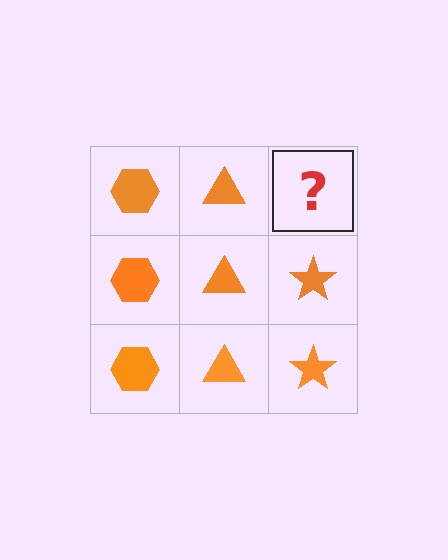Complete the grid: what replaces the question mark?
The question mark should be replaced with an orange star.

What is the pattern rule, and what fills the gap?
The rule is that each column has a consistent shape. The gap should be filled with an orange star.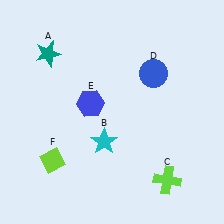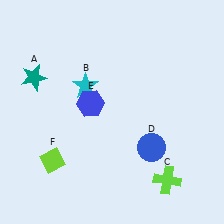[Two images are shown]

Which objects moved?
The objects that moved are: the teal star (A), the cyan star (B), the blue circle (D).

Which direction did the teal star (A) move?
The teal star (A) moved down.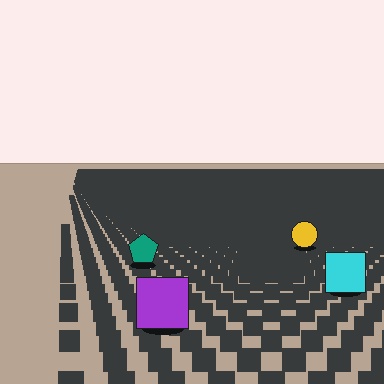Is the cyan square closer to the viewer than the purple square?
No. The purple square is closer — you can tell from the texture gradient: the ground texture is coarser near it.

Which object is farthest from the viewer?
The yellow circle is farthest from the viewer. It appears smaller and the ground texture around it is denser.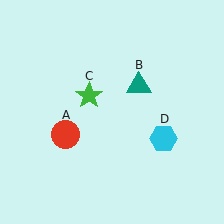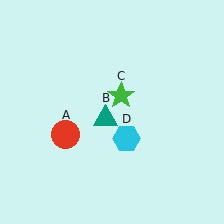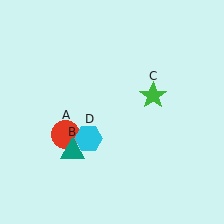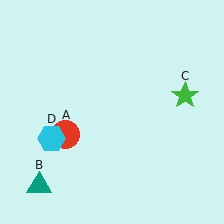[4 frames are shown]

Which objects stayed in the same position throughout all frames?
Red circle (object A) remained stationary.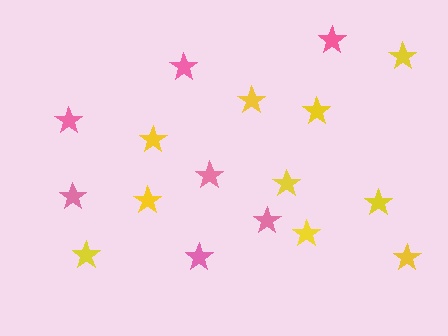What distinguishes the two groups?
There are 2 groups: one group of yellow stars (10) and one group of pink stars (7).